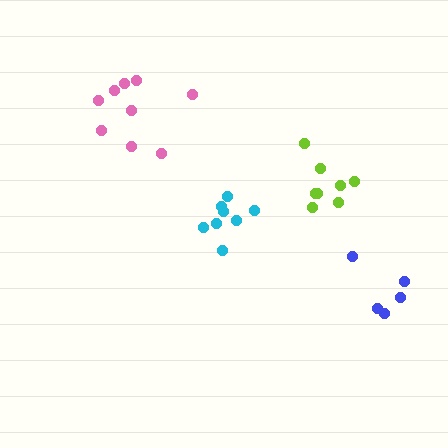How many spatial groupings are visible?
There are 4 spatial groupings.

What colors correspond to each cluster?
The clusters are colored: blue, cyan, lime, pink.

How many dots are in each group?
Group 1: 5 dots, Group 2: 8 dots, Group 3: 8 dots, Group 4: 9 dots (30 total).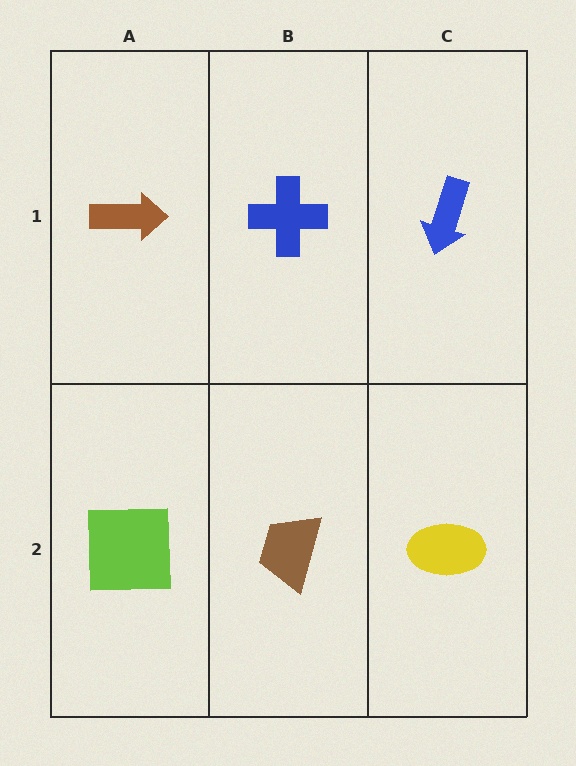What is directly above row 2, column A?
A brown arrow.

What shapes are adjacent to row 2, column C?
A blue arrow (row 1, column C), a brown trapezoid (row 2, column B).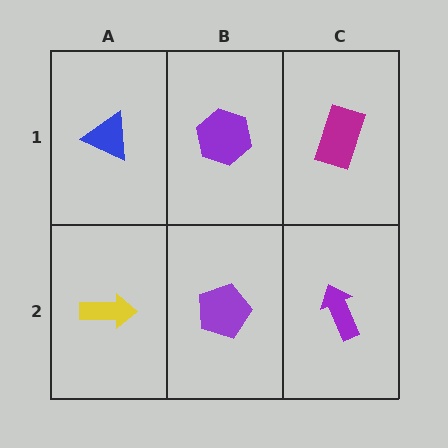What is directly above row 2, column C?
A magenta rectangle.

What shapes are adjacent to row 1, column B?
A purple pentagon (row 2, column B), a blue triangle (row 1, column A), a magenta rectangle (row 1, column C).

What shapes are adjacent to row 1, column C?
A purple arrow (row 2, column C), a purple hexagon (row 1, column B).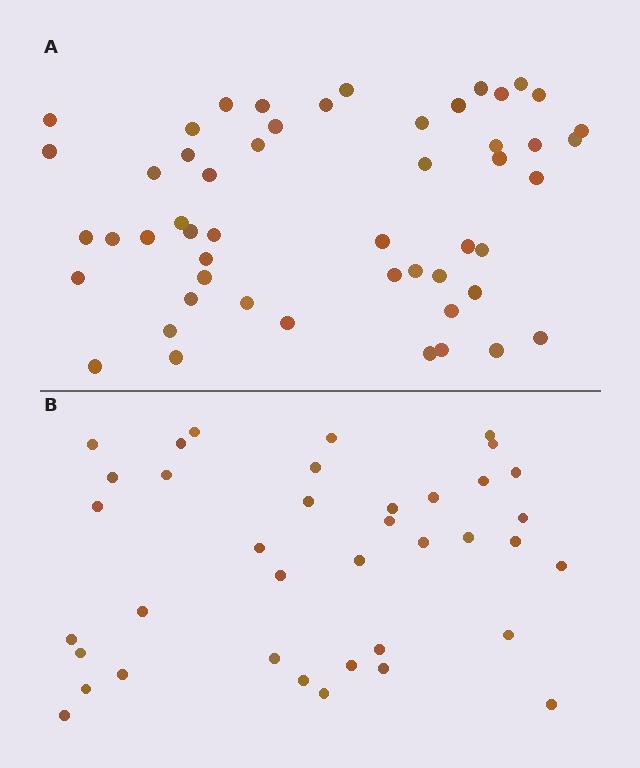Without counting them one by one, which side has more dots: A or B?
Region A (the top region) has more dots.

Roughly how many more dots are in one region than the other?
Region A has approximately 15 more dots than region B.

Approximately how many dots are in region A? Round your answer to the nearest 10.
About 50 dots. (The exact count is 52, which rounds to 50.)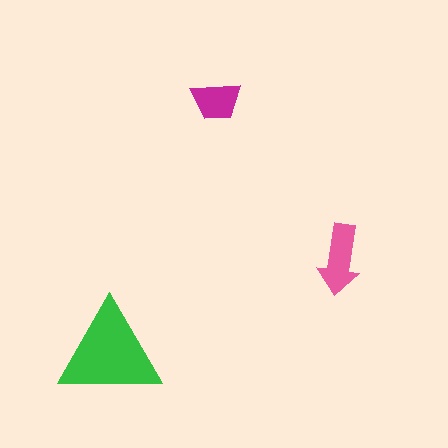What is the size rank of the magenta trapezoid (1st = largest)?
3rd.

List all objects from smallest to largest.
The magenta trapezoid, the pink arrow, the green triangle.